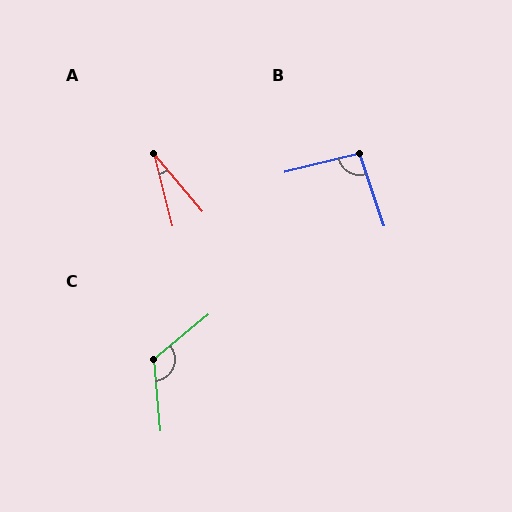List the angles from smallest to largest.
A (25°), B (95°), C (124°).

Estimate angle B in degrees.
Approximately 95 degrees.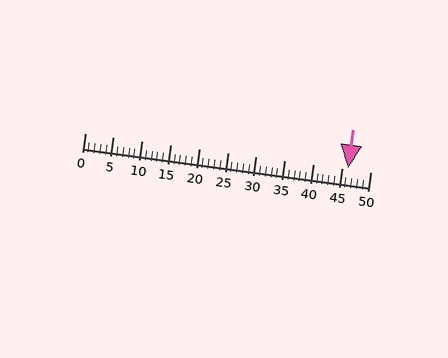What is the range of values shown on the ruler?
The ruler shows values from 0 to 50.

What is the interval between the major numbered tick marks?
The major tick marks are spaced 5 units apart.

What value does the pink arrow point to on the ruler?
The pink arrow points to approximately 46.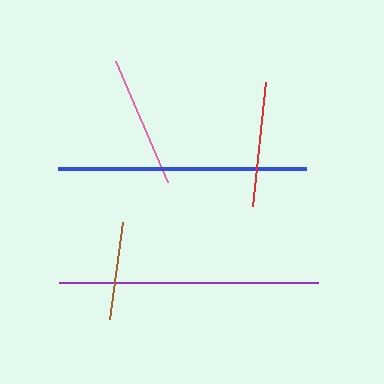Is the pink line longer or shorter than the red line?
The pink line is longer than the red line.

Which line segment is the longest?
The purple line is the longest at approximately 258 pixels.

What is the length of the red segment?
The red segment is approximately 125 pixels long.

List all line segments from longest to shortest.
From longest to shortest: purple, blue, pink, red, brown.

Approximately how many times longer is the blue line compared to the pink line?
The blue line is approximately 1.9 times the length of the pink line.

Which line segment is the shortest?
The brown line is the shortest at approximately 98 pixels.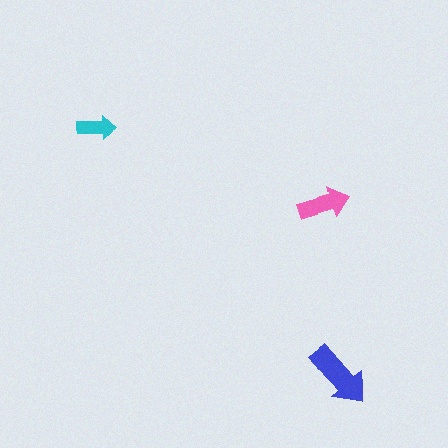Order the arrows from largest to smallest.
the blue one, the pink one, the cyan one.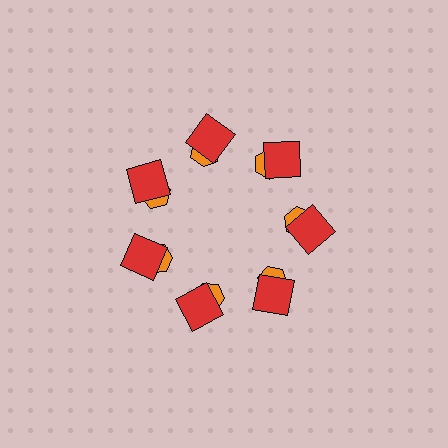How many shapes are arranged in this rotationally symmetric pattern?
There are 14 shapes, arranged in 7 groups of 2.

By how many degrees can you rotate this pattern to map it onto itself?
The pattern maps onto itself every 51 degrees of rotation.